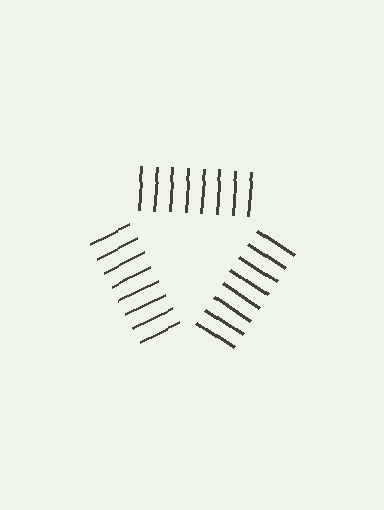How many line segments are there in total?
24 — 8 along each of the 3 edges.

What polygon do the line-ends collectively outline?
An illusory triangle — the line segments terminate on its edges but no continuous stroke is drawn.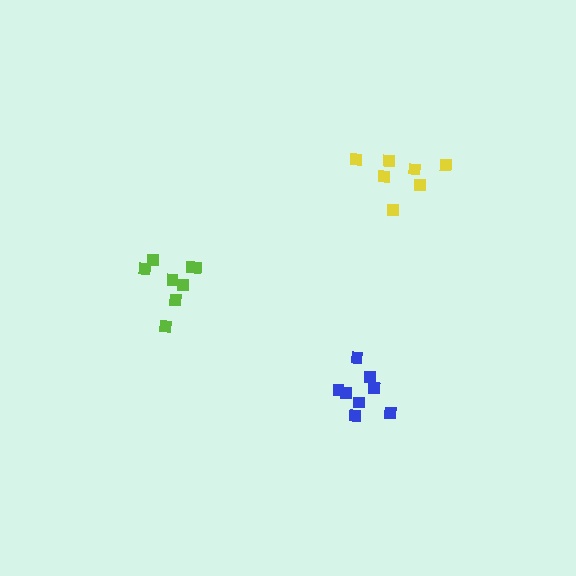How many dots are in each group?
Group 1: 7 dots, Group 2: 8 dots, Group 3: 8 dots (23 total).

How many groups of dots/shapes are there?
There are 3 groups.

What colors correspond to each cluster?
The clusters are colored: yellow, lime, blue.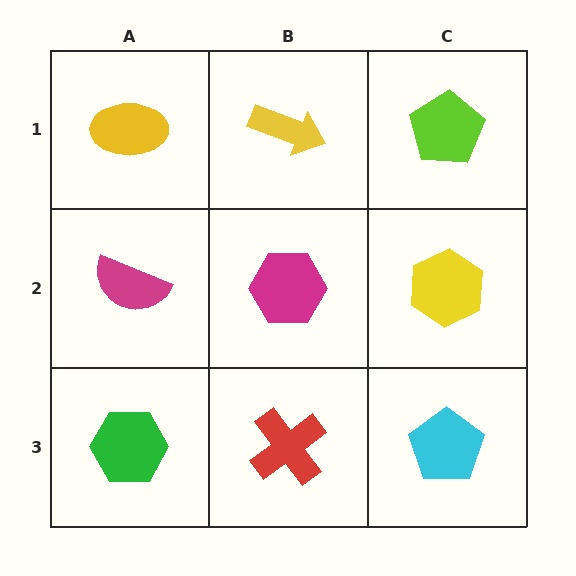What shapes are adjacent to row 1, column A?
A magenta semicircle (row 2, column A), a yellow arrow (row 1, column B).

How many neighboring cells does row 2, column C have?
3.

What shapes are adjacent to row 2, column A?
A yellow ellipse (row 1, column A), a green hexagon (row 3, column A), a magenta hexagon (row 2, column B).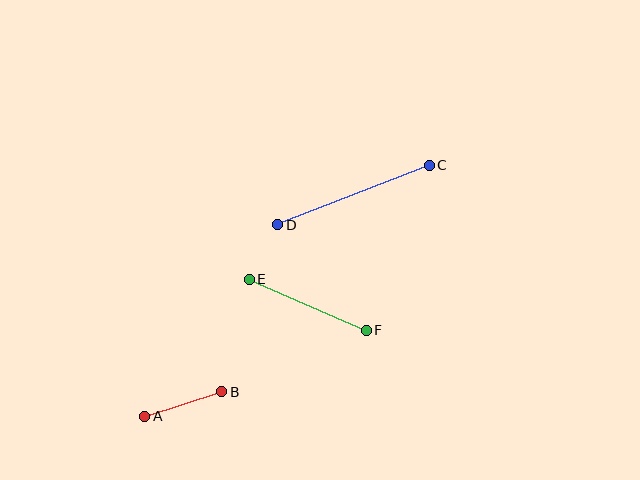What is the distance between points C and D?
The distance is approximately 163 pixels.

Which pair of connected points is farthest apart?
Points C and D are farthest apart.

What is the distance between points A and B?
The distance is approximately 81 pixels.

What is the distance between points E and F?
The distance is approximately 128 pixels.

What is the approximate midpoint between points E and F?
The midpoint is at approximately (308, 305) pixels.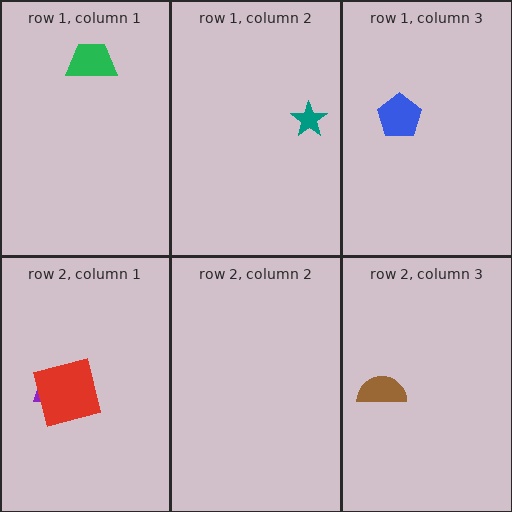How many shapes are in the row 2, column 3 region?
1.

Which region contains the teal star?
The row 1, column 2 region.